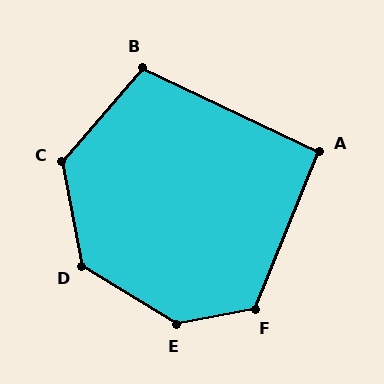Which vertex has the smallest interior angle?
A, at approximately 93 degrees.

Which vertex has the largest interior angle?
E, at approximately 138 degrees.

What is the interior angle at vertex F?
Approximately 123 degrees (obtuse).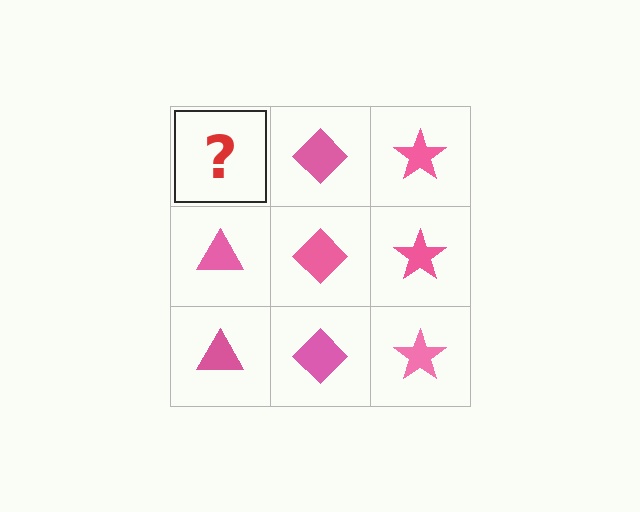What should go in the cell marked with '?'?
The missing cell should contain a pink triangle.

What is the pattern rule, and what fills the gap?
The rule is that each column has a consistent shape. The gap should be filled with a pink triangle.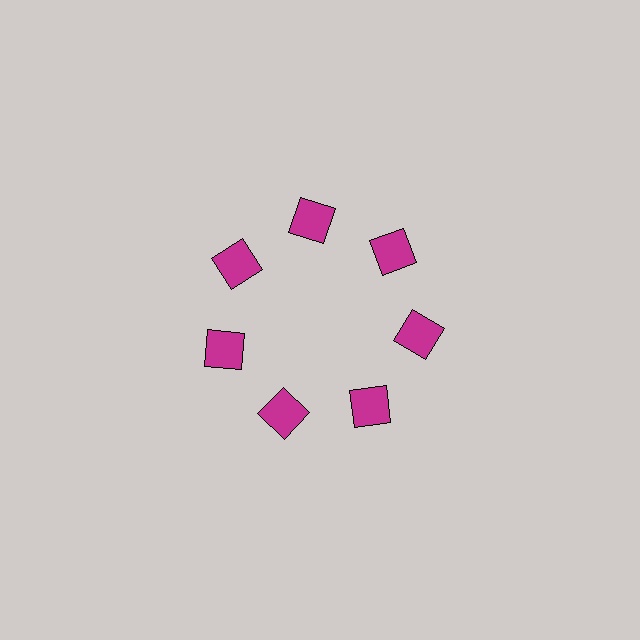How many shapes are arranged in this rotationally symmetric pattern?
There are 7 shapes, arranged in 7 groups of 1.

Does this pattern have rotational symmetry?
Yes, this pattern has 7-fold rotational symmetry. It looks the same after rotating 51 degrees around the center.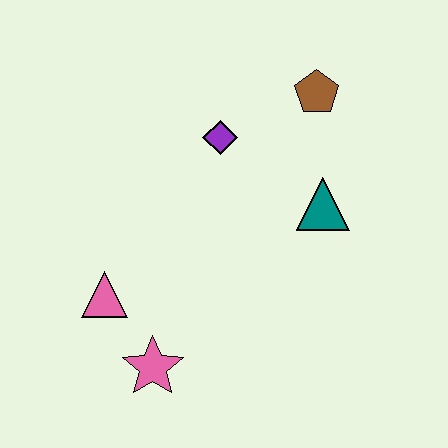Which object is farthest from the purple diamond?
The pink star is farthest from the purple diamond.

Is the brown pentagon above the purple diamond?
Yes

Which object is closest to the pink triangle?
The pink star is closest to the pink triangle.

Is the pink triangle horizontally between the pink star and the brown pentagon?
No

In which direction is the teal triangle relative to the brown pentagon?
The teal triangle is below the brown pentagon.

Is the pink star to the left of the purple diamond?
Yes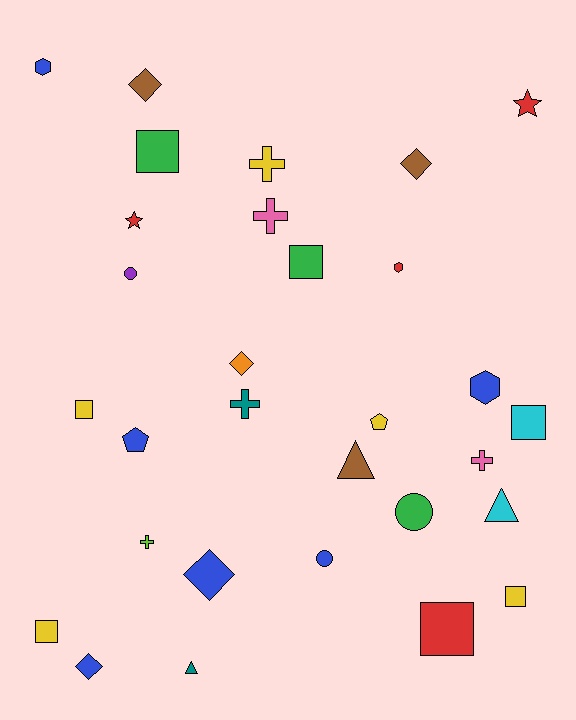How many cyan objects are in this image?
There are 2 cyan objects.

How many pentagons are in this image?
There are 2 pentagons.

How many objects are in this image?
There are 30 objects.